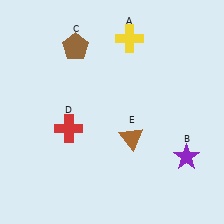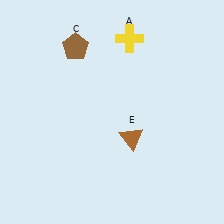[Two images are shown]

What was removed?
The red cross (D), the purple star (B) were removed in Image 2.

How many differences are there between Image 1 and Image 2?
There are 2 differences between the two images.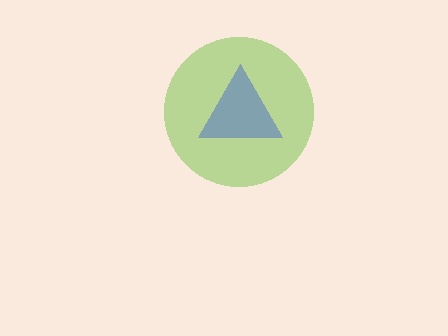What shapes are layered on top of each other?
The layered shapes are: a lime circle, a blue triangle.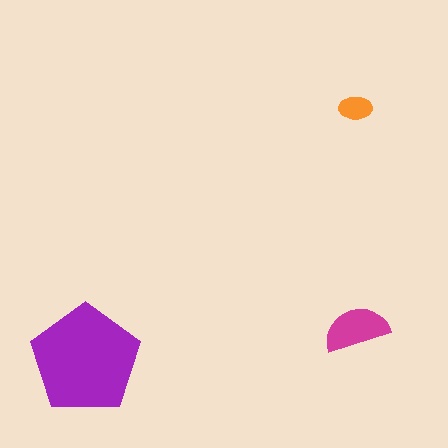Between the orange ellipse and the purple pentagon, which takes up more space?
The purple pentagon.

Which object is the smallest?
The orange ellipse.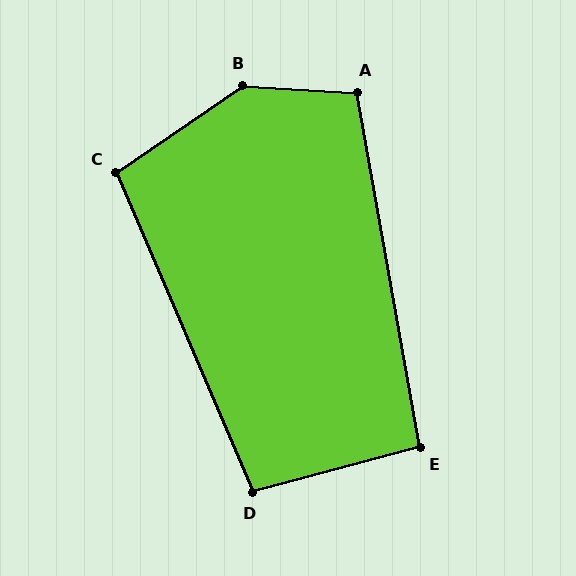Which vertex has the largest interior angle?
B, at approximately 142 degrees.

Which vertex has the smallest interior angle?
E, at approximately 95 degrees.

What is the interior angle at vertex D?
Approximately 98 degrees (obtuse).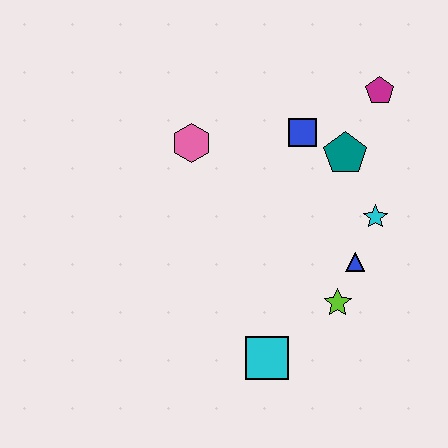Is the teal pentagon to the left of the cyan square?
No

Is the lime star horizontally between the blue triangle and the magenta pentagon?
No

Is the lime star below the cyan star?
Yes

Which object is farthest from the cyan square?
The magenta pentagon is farthest from the cyan square.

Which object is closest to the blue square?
The teal pentagon is closest to the blue square.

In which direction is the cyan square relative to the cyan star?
The cyan square is below the cyan star.